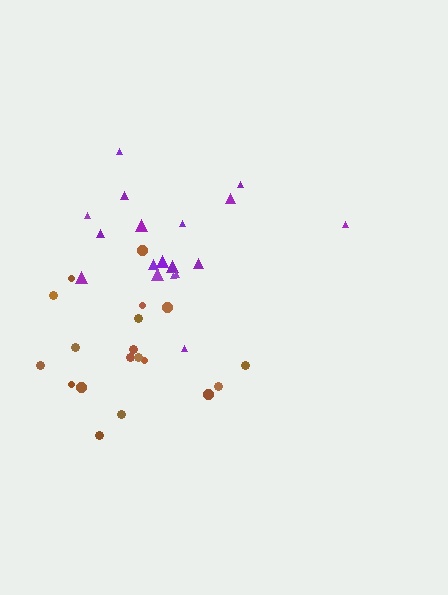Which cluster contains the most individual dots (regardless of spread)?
Brown (19).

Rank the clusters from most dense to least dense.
brown, purple.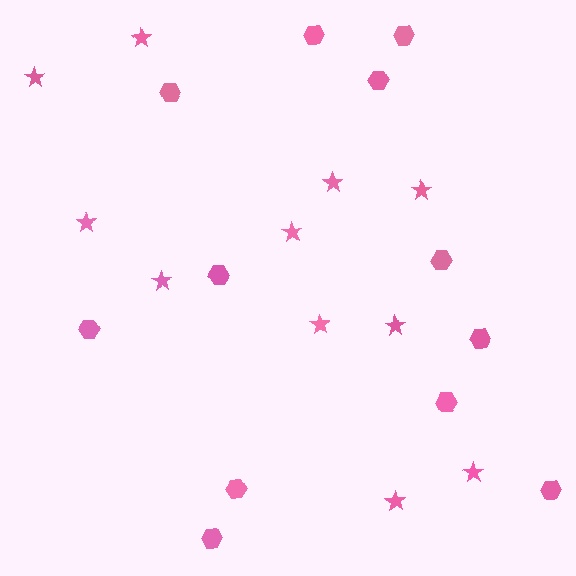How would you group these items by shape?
There are 2 groups: one group of hexagons (12) and one group of stars (11).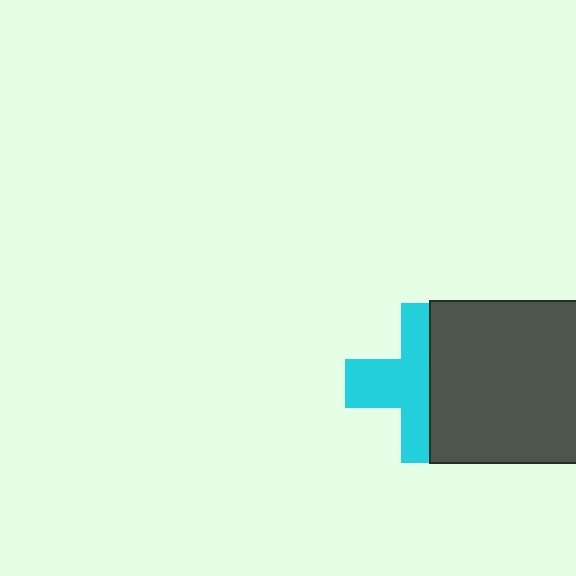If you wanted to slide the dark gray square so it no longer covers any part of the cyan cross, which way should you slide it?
Slide it right — that is the most direct way to separate the two shapes.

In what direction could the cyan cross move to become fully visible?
The cyan cross could move left. That would shift it out from behind the dark gray square entirely.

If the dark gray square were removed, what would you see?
You would see the complete cyan cross.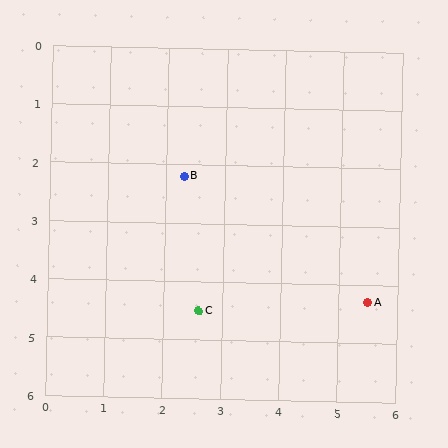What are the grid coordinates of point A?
Point A is at approximately (5.5, 4.3).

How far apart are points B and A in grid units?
Points B and A are about 3.8 grid units apart.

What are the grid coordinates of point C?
Point C is at approximately (2.6, 4.5).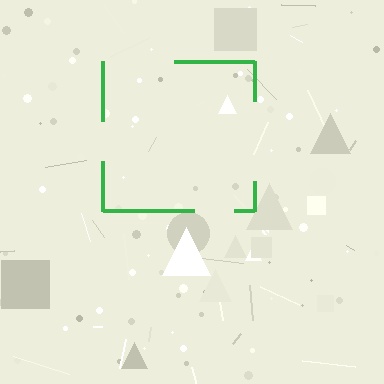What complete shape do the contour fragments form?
The contour fragments form a square.